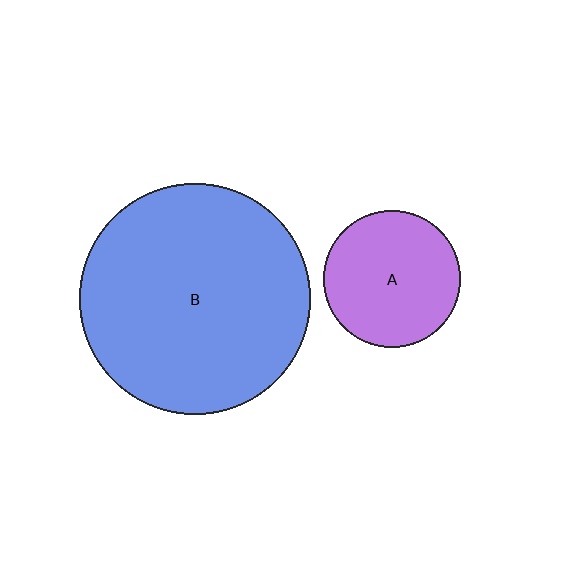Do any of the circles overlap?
No, none of the circles overlap.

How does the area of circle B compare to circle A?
Approximately 2.9 times.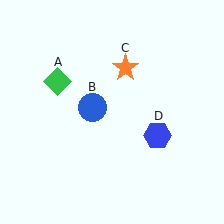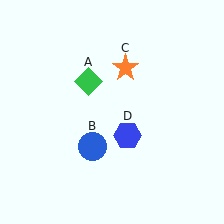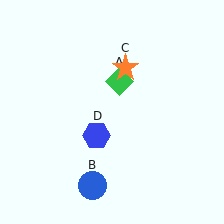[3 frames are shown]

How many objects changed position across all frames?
3 objects changed position: green diamond (object A), blue circle (object B), blue hexagon (object D).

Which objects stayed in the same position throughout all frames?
Orange star (object C) remained stationary.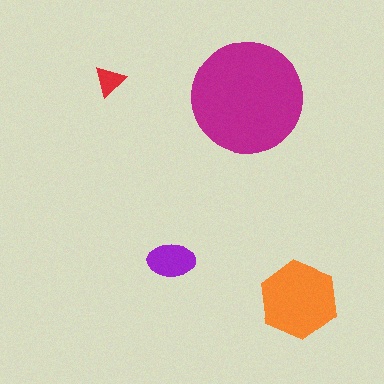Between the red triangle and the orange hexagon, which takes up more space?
The orange hexagon.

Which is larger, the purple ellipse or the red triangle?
The purple ellipse.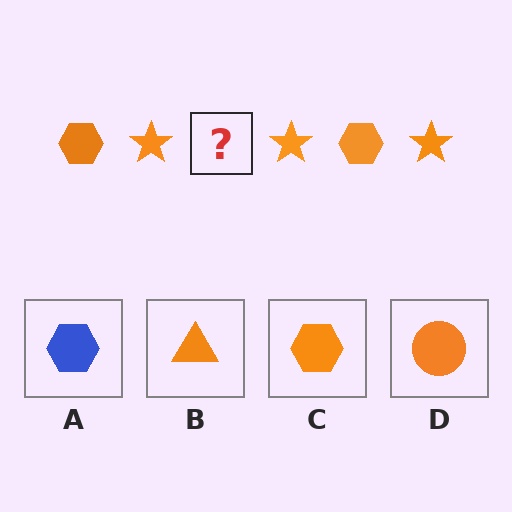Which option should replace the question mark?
Option C.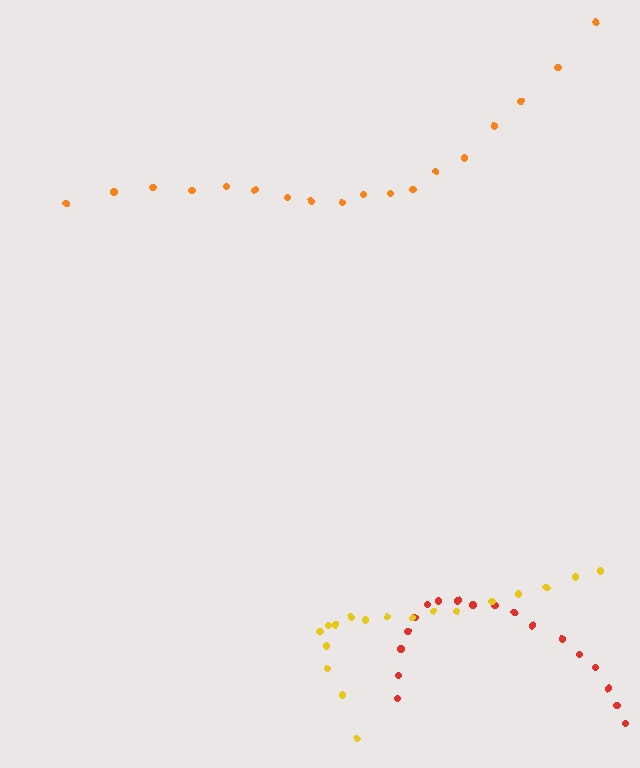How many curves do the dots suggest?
There are 3 distinct paths.